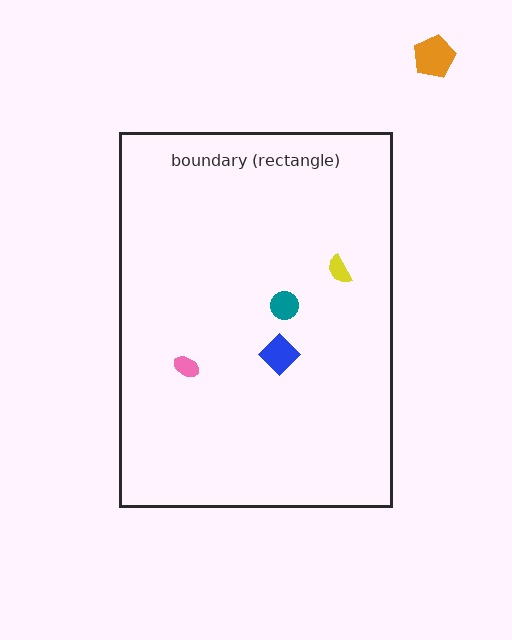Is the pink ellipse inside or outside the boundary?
Inside.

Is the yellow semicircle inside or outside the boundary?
Inside.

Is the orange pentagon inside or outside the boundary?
Outside.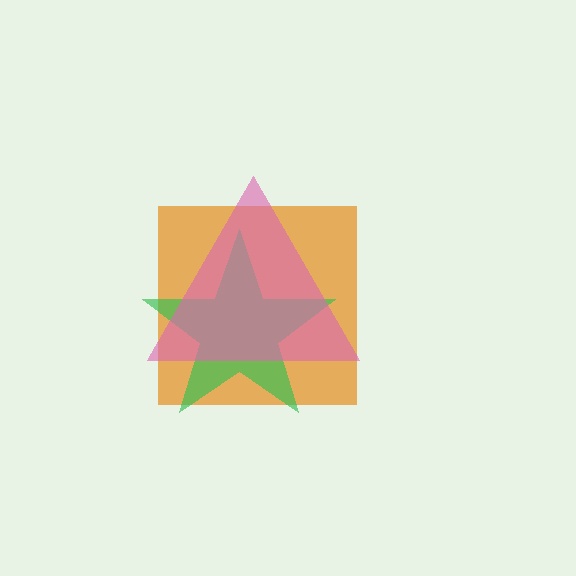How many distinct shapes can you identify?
There are 3 distinct shapes: an orange square, a green star, a pink triangle.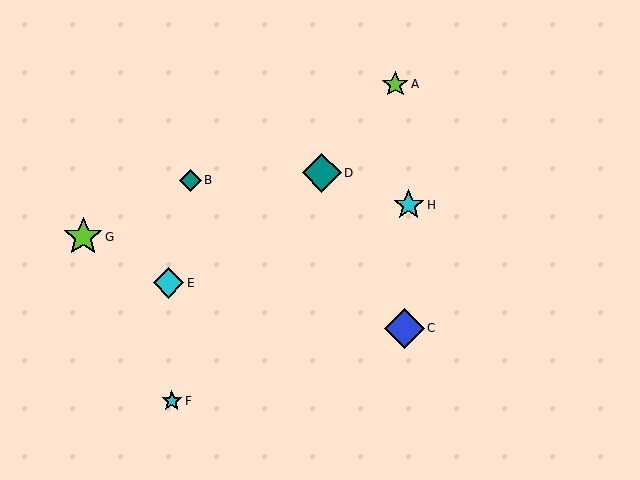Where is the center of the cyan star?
The center of the cyan star is at (172, 401).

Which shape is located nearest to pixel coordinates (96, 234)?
The lime star (labeled G) at (83, 237) is nearest to that location.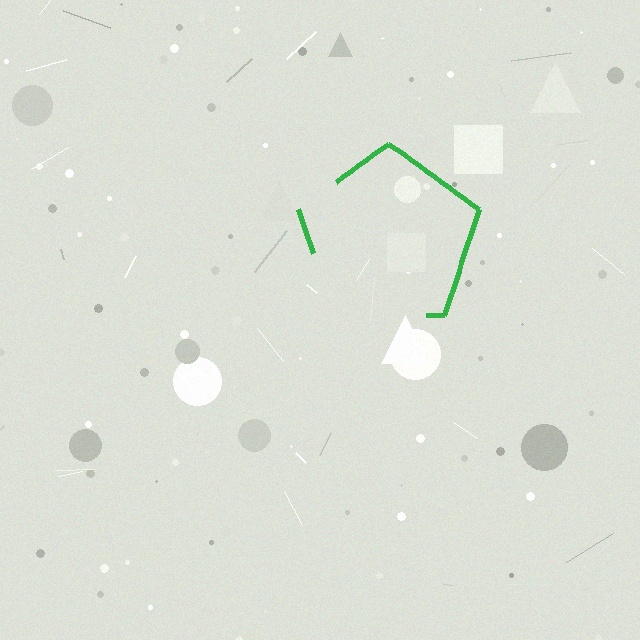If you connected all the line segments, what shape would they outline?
They would outline a pentagon.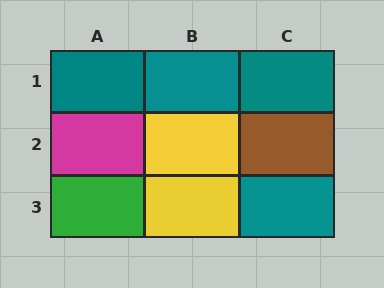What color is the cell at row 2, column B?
Yellow.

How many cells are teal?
4 cells are teal.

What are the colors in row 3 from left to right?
Green, yellow, teal.